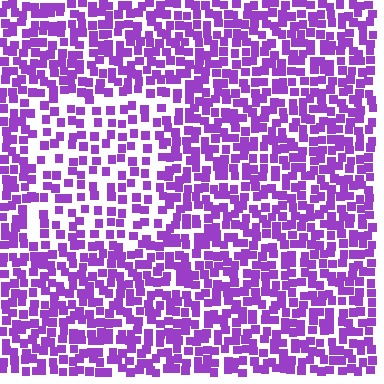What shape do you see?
I see a rectangle.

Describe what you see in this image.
The image contains small purple elements arranged at two different densities. A rectangle-shaped region is visible where the elements are less densely packed than the surrounding area.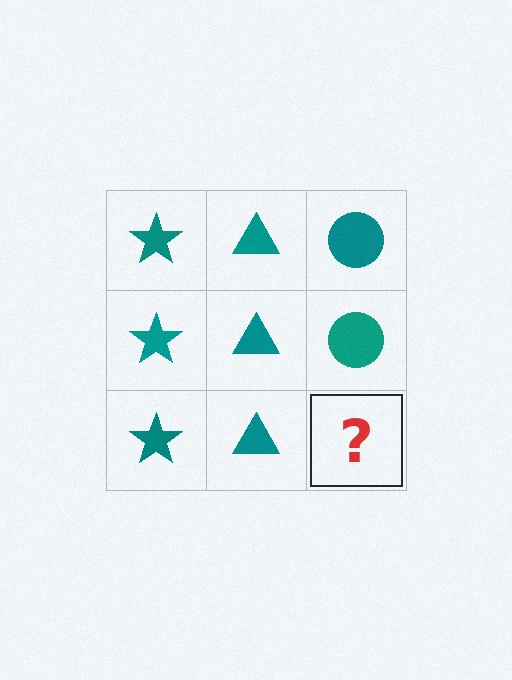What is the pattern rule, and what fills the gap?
The rule is that each column has a consistent shape. The gap should be filled with a teal circle.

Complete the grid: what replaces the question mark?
The question mark should be replaced with a teal circle.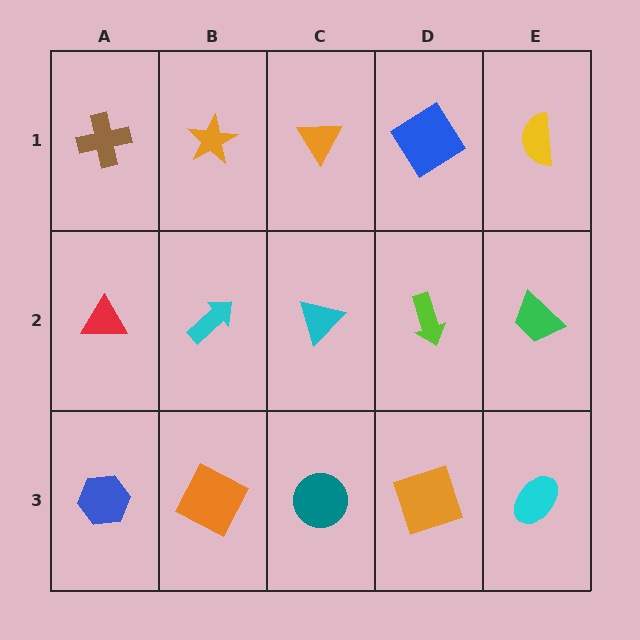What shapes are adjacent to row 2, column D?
A blue diamond (row 1, column D), an orange square (row 3, column D), a cyan triangle (row 2, column C), a green trapezoid (row 2, column E).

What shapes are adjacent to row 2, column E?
A yellow semicircle (row 1, column E), a cyan ellipse (row 3, column E), a lime arrow (row 2, column D).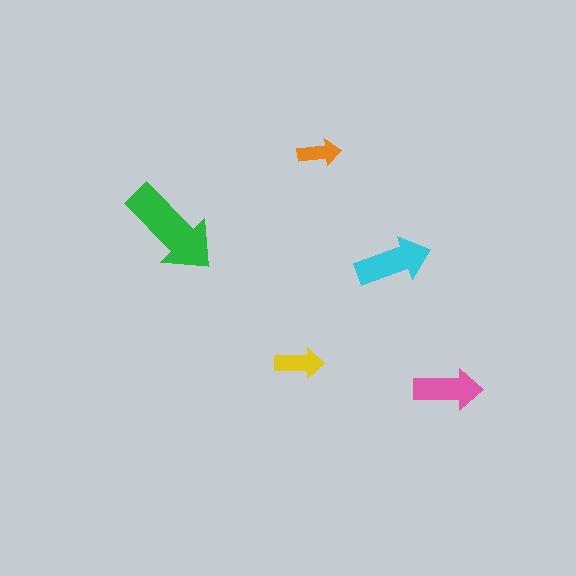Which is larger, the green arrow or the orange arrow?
The green one.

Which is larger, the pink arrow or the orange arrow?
The pink one.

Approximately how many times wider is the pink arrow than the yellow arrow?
About 1.5 times wider.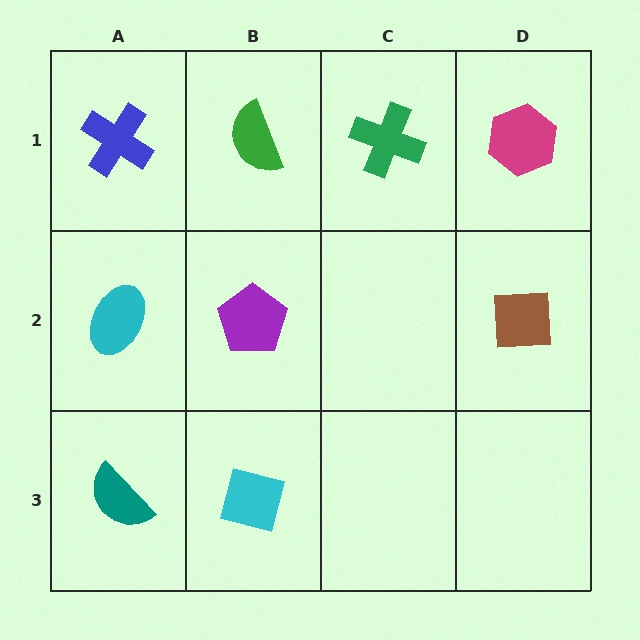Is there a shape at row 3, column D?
No, that cell is empty.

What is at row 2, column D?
A brown square.